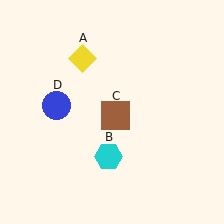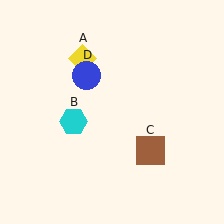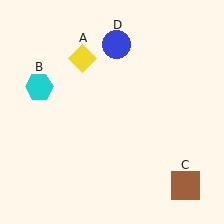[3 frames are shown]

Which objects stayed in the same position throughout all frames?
Yellow diamond (object A) remained stationary.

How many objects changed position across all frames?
3 objects changed position: cyan hexagon (object B), brown square (object C), blue circle (object D).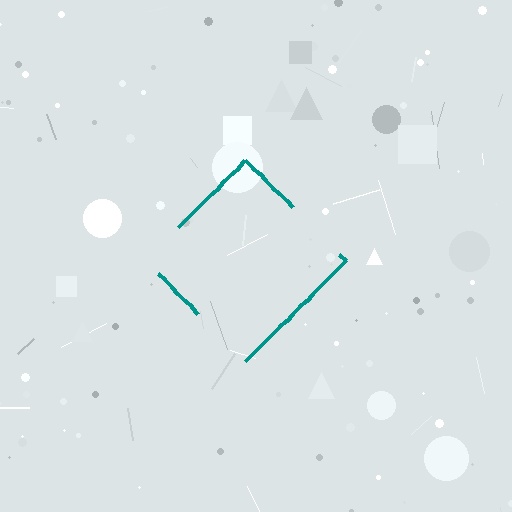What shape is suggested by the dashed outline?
The dashed outline suggests a diamond.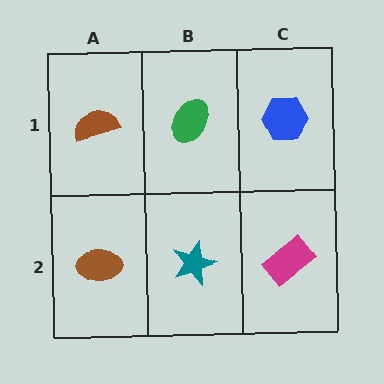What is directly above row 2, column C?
A blue hexagon.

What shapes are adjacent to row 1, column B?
A teal star (row 2, column B), a brown semicircle (row 1, column A), a blue hexagon (row 1, column C).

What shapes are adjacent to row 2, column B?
A green ellipse (row 1, column B), a brown ellipse (row 2, column A), a magenta rectangle (row 2, column C).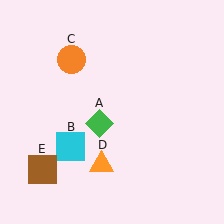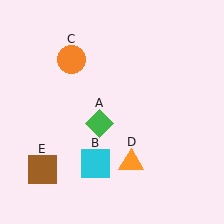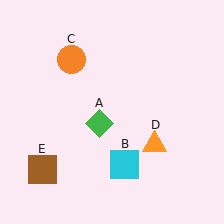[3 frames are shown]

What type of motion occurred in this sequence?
The cyan square (object B), orange triangle (object D) rotated counterclockwise around the center of the scene.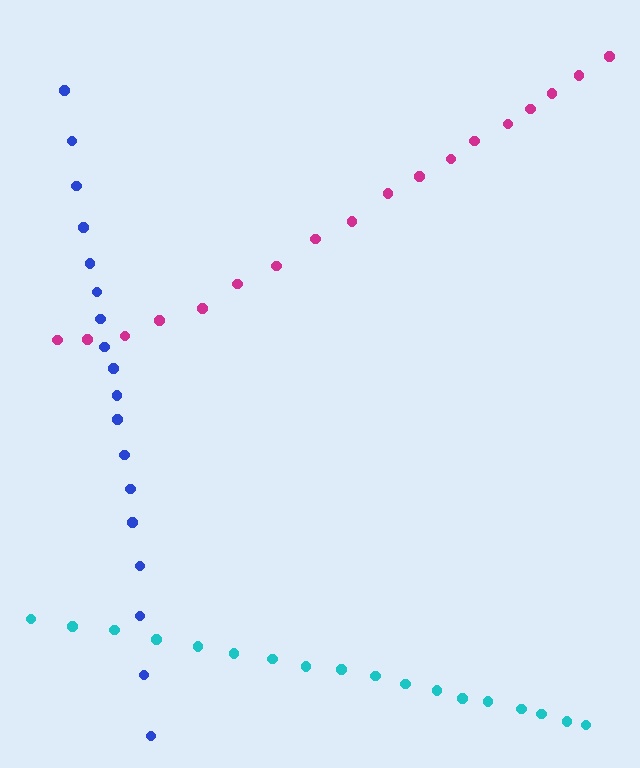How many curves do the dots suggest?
There are 3 distinct paths.